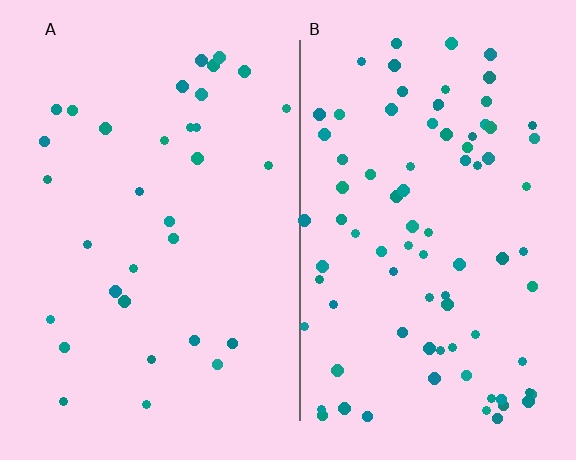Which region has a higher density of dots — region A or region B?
B (the right).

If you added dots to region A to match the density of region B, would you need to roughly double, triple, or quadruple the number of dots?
Approximately triple.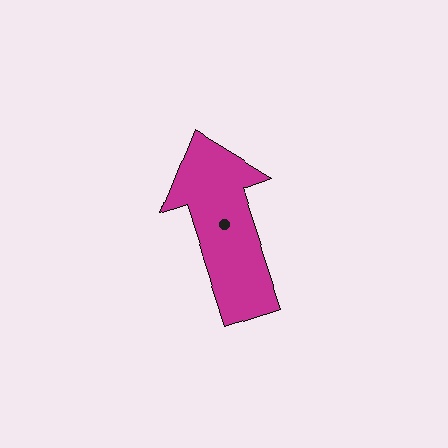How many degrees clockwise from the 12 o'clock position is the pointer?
Approximately 342 degrees.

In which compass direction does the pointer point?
North.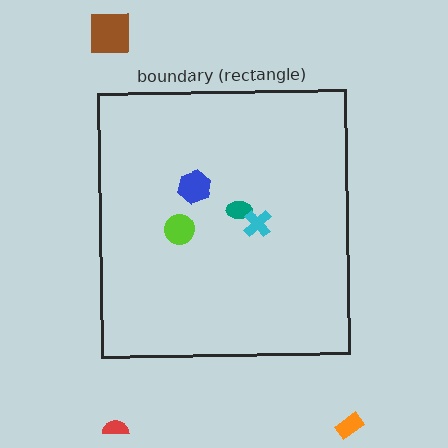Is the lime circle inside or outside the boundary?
Inside.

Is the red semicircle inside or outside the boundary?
Outside.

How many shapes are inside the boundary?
4 inside, 3 outside.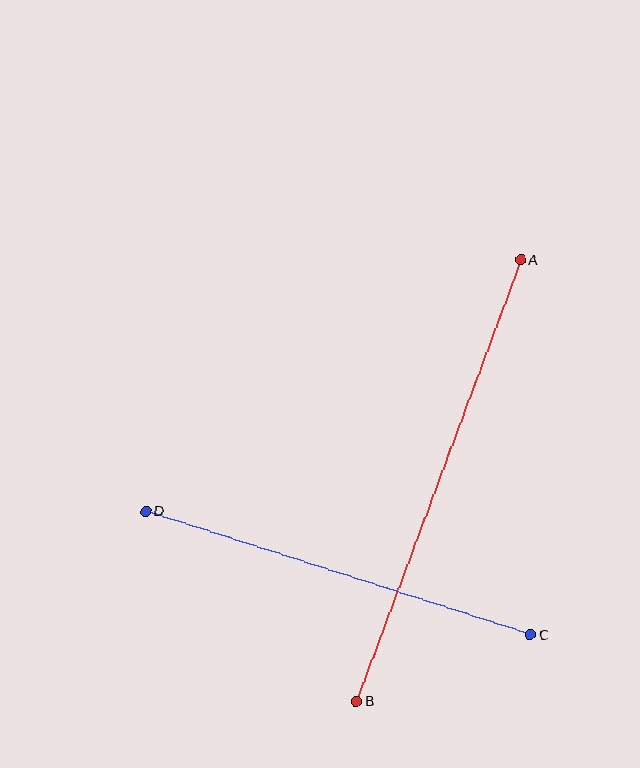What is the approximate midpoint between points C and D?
The midpoint is at approximately (338, 573) pixels.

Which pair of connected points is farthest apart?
Points A and B are farthest apart.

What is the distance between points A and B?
The distance is approximately 471 pixels.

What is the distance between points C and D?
The distance is approximately 404 pixels.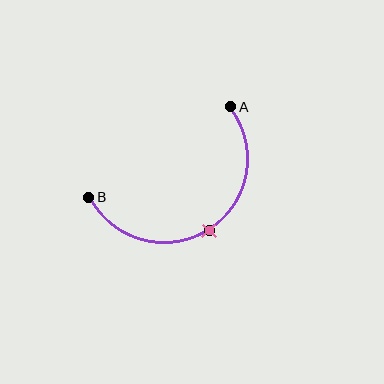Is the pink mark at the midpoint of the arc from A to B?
Yes. The pink mark lies on the arc at equal arc-length from both A and B — it is the arc midpoint.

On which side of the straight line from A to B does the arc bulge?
The arc bulges below the straight line connecting A and B.